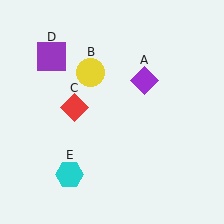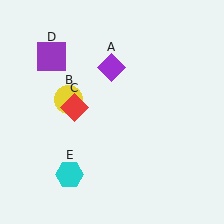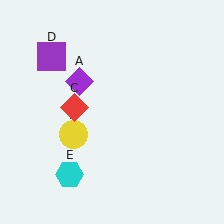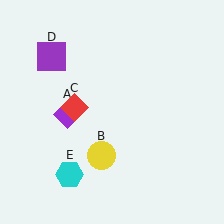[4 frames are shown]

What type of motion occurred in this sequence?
The purple diamond (object A), yellow circle (object B) rotated counterclockwise around the center of the scene.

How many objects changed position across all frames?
2 objects changed position: purple diamond (object A), yellow circle (object B).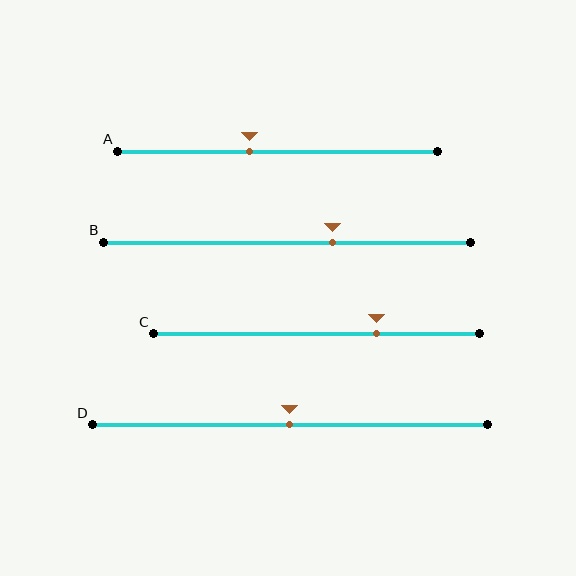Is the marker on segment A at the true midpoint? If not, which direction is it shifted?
No, the marker on segment A is shifted to the left by about 9% of the segment length.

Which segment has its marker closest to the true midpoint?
Segment D has its marker closest to the true midpoint.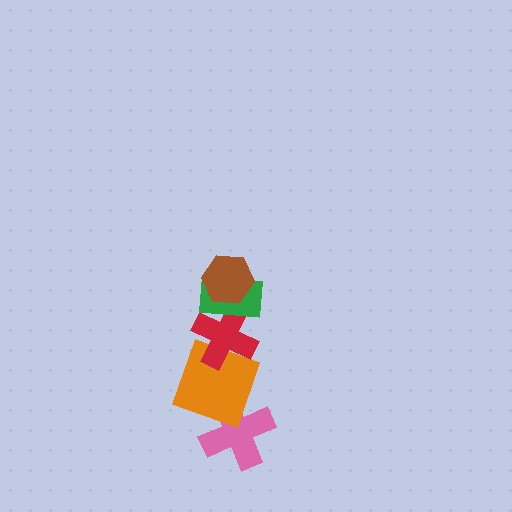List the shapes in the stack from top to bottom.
From top to bottom: the brown hexagon, the green rectangle, the red cross, the orange square, the pink cross.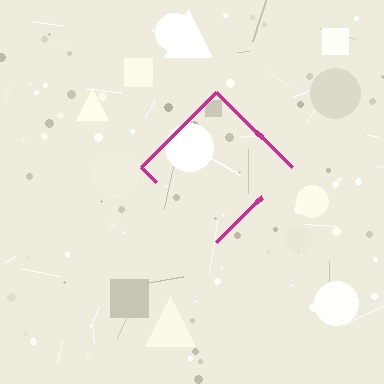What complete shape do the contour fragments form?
The contour fragments form a diamond.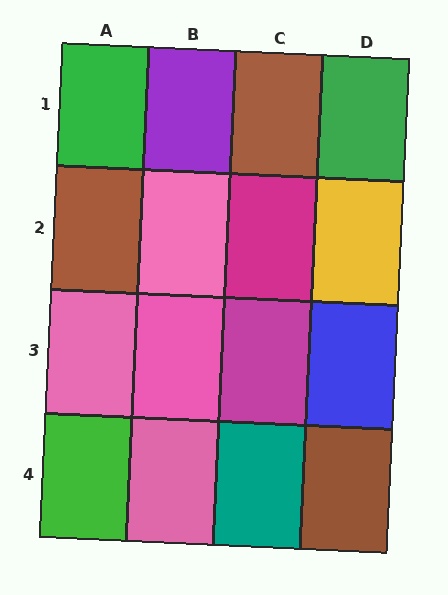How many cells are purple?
1 cell is purple.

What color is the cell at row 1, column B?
Purple.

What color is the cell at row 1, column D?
Green.